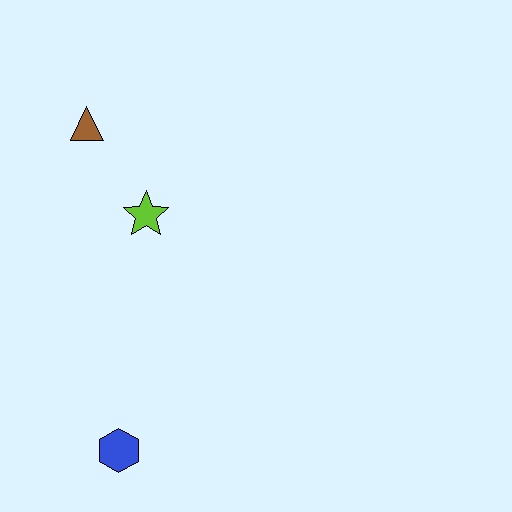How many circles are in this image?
There are no circles.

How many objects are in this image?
There are 3 objects.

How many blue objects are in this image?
There is 1 blue object.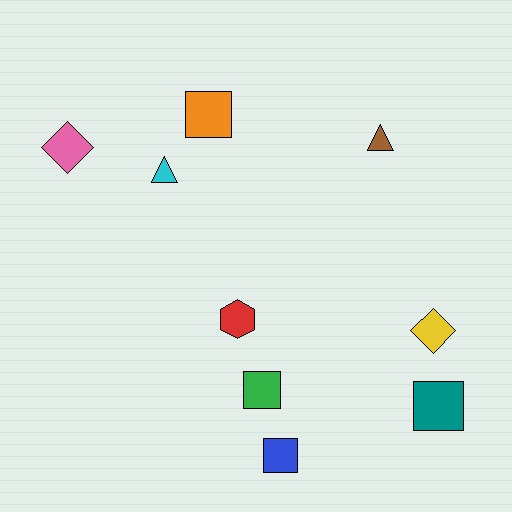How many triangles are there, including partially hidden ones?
There are 2 triangles.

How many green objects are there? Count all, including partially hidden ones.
There is 1 green object.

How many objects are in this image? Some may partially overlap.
There are 9 objects.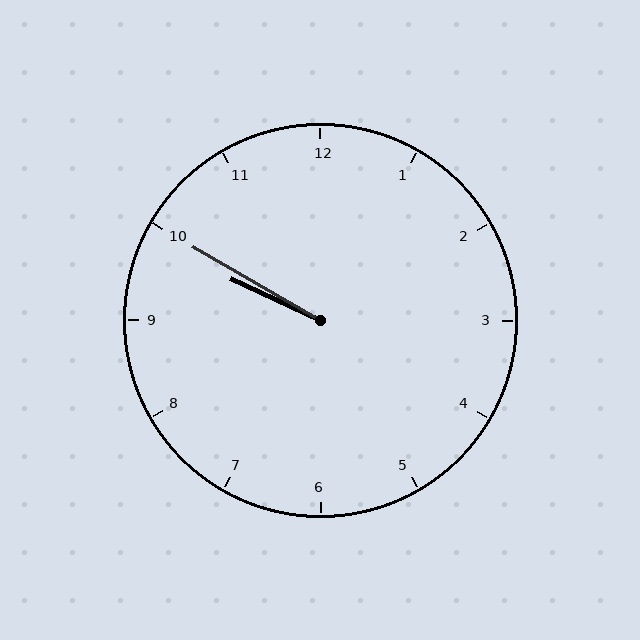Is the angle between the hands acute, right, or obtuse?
It is acute.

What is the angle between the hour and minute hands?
Approximately 5 degrees.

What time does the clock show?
9:50.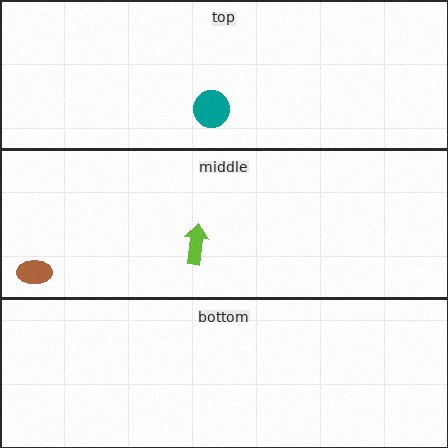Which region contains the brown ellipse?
The middle region.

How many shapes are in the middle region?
2.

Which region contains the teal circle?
The top region.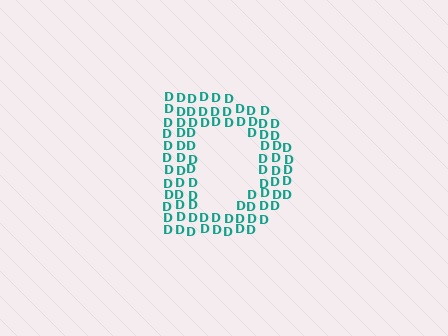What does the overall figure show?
The overall figure shows the letter D.